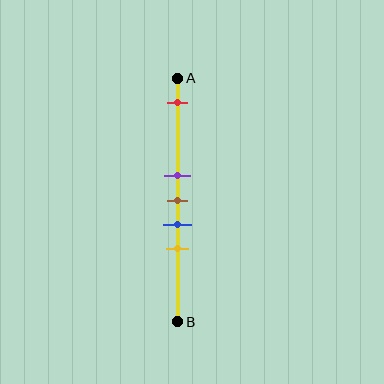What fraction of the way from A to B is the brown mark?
The brown mark is approximately 50% (0.5) of the way from A to B.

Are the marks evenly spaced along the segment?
No, the marks are not evenly spaced.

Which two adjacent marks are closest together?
The purple and brown marks are the closest adjacent pair.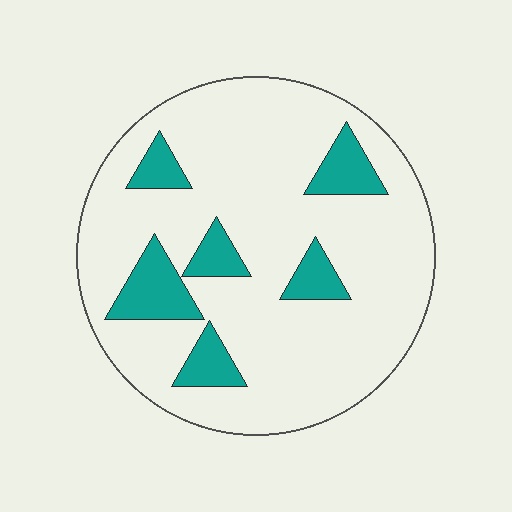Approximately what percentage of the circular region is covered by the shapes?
Approximately 15%.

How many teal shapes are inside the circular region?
6.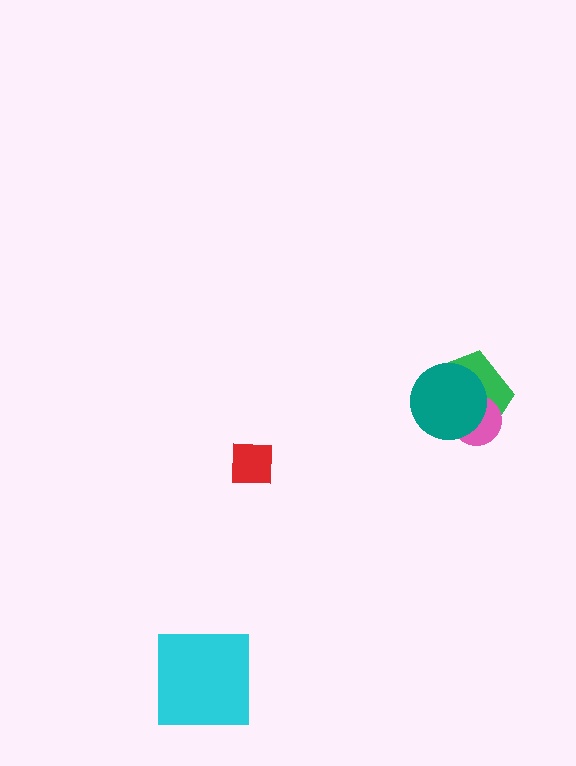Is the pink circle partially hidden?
Yes, it is partially covered by another shape.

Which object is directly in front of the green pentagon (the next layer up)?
The pink circle is directly in front of the green pentagon.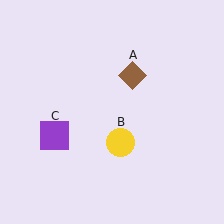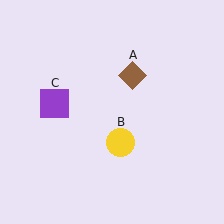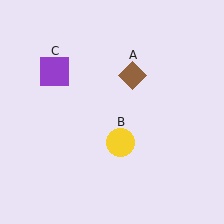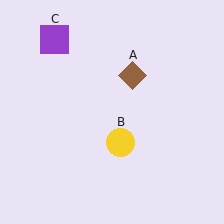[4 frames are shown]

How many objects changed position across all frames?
1 object changed position: purple square (object C).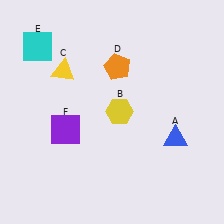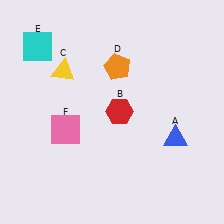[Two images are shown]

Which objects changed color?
B changed from yellow to red. F changed from purple to pink.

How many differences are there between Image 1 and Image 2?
There are 2 differences between the two images.